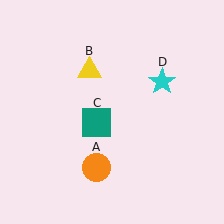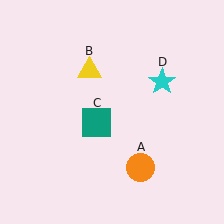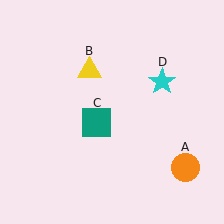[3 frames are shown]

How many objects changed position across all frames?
1 object changed position: orange circle (object A).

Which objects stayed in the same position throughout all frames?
Yellow triangle (object B) and teal square (object C) and cyan star (object D) remained stationary.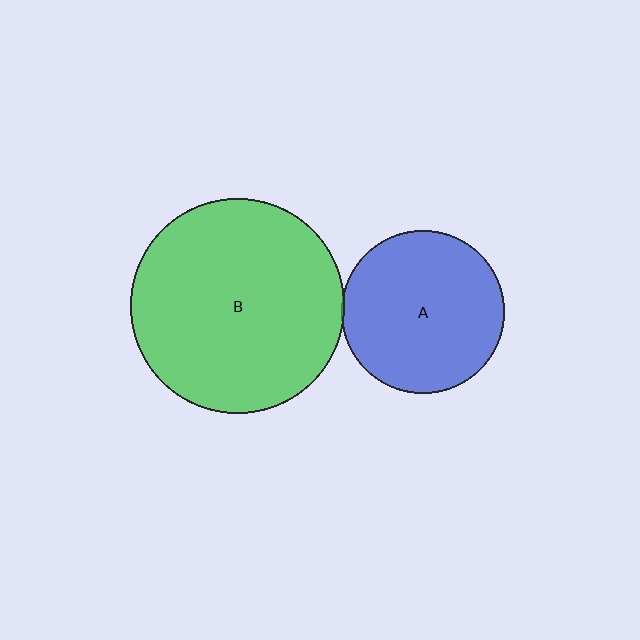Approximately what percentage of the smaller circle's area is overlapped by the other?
Approximately 5%.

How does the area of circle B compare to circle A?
Approximately 1.7 times.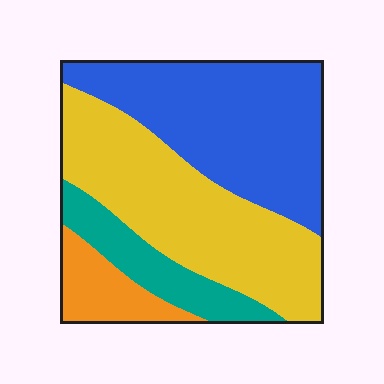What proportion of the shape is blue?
Blue takes up about three eighths (3/8) of the shape.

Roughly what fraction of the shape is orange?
Orange takes up less than a sixth of the shape.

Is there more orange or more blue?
Blue.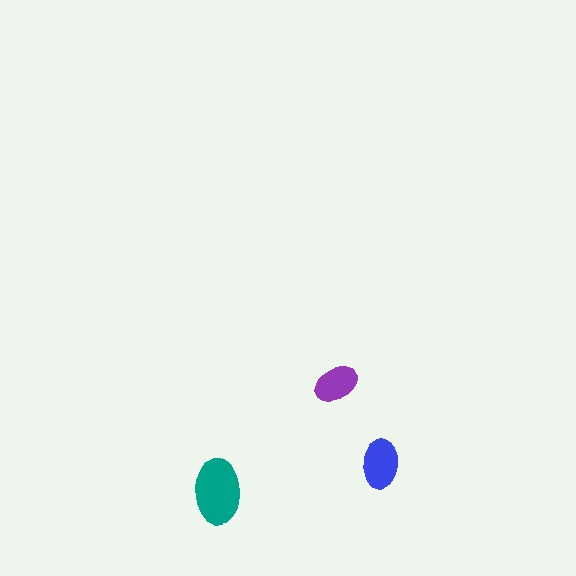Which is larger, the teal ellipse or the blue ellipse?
The teal one.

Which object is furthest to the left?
The teal ellipse is leftmost.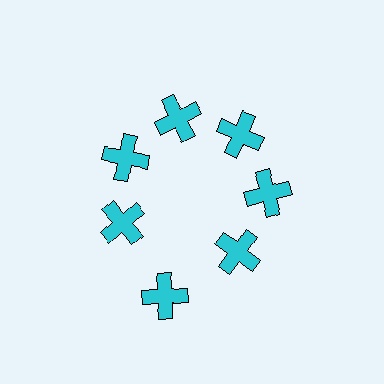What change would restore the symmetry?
The symmetry would be restored by moving it inward, back onto the ring so that all 7 crosses sit at equal angles and equal distance from the center.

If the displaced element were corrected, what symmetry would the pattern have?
It would have 7-fold rotational symmetry — the pattern would map onto itself every 51 degrees.